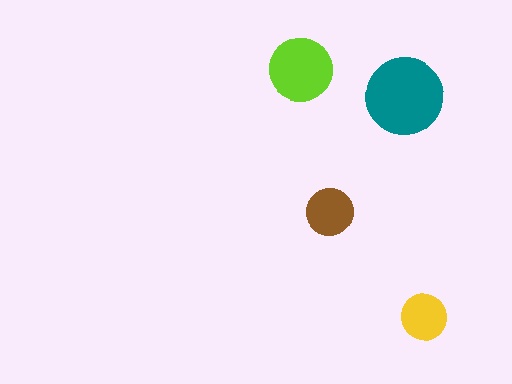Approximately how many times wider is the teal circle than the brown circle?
About 1.5 times wider.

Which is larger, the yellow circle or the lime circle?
The lime one.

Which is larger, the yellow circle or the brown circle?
The brown one.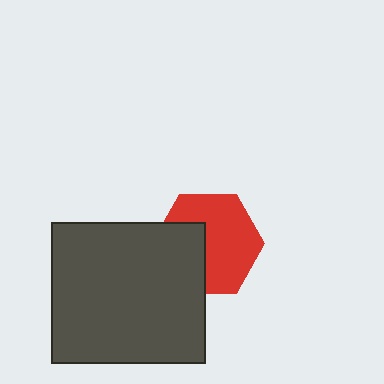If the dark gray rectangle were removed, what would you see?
You would see the complete red hexagon.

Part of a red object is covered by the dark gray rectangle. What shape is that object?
It is a hexagon.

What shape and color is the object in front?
The object in front is a dark gray rectangle.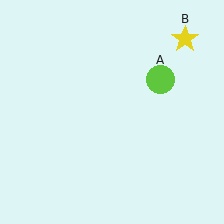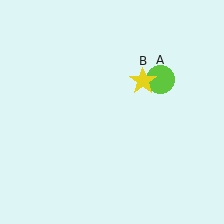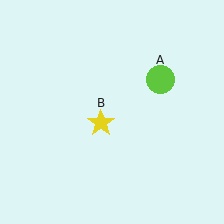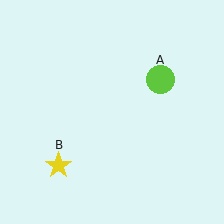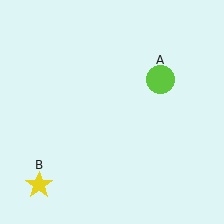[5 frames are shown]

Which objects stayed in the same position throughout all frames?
Lime circle (object A) remained stationary.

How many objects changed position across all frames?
1 object changed position: yellow star (object B).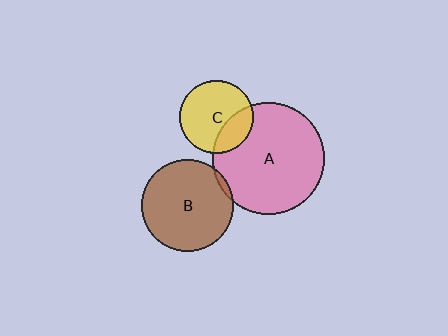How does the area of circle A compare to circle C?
Approximately 2.3 times.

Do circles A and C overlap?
Yes.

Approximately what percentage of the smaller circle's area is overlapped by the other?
Approximately 25%.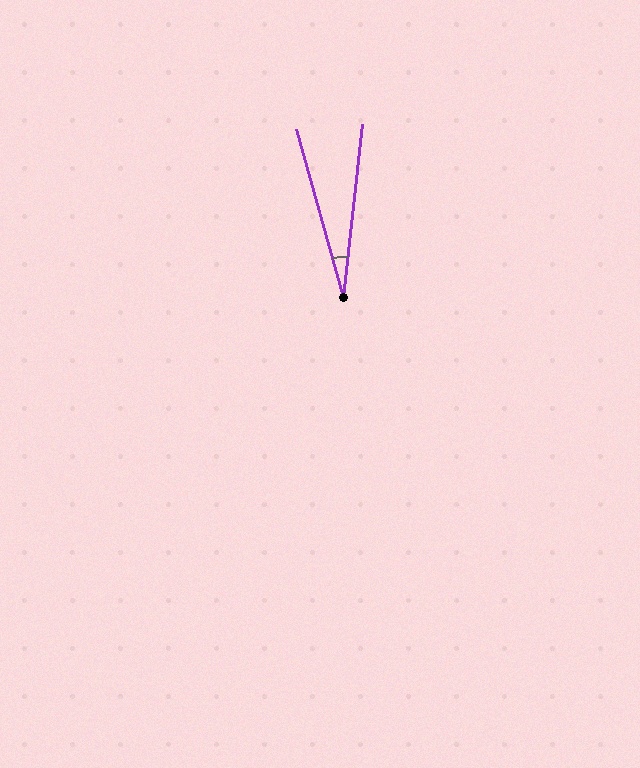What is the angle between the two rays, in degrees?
Approximately 22 degrees.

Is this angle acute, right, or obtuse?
It is acute.